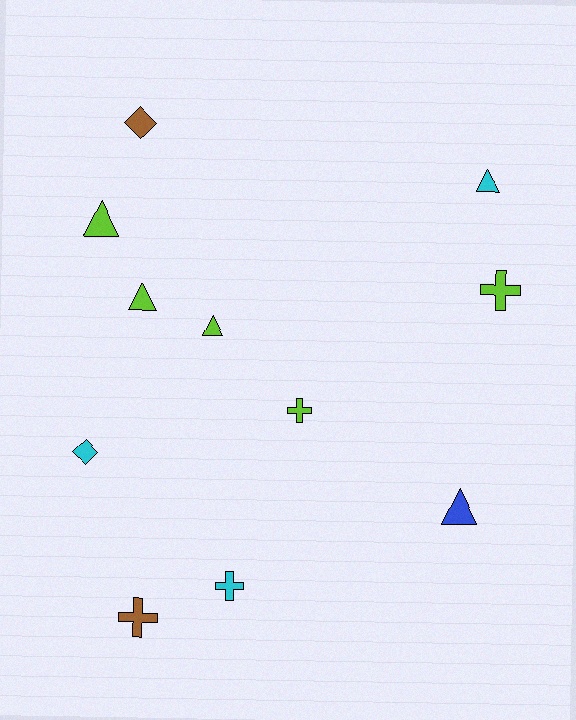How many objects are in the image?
There are 11 objects.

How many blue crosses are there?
There are no blue crosses.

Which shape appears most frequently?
Triangle, with 5 objects.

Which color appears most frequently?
Lime, with 5 objects.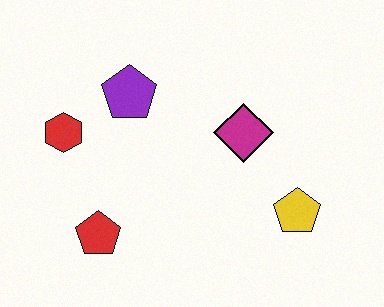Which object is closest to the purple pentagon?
The red hexagon is closest to the purple pentagon.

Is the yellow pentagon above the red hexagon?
No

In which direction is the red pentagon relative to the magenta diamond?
The red pentagon is to the left of the magenta diamond.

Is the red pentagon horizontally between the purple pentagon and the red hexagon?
Yes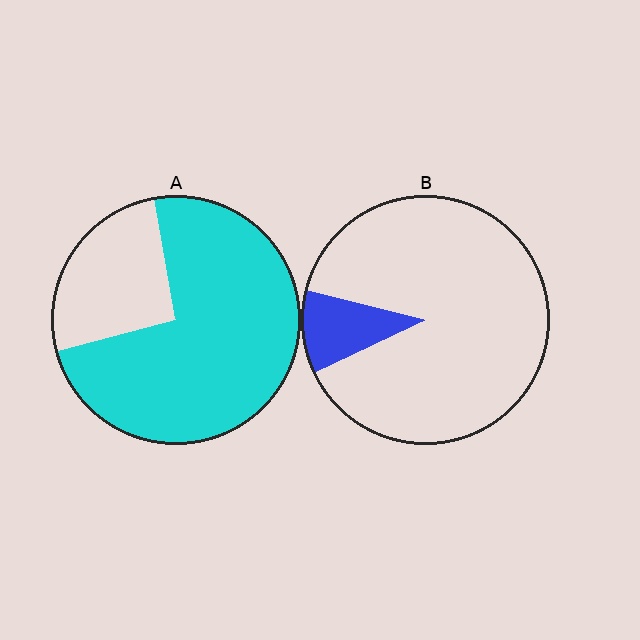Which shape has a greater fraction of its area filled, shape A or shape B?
Shape A.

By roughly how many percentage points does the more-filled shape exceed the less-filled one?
By roughly 65 percentage points (A over B).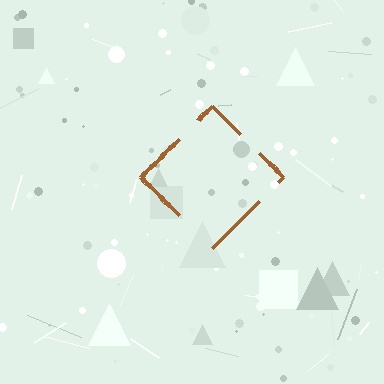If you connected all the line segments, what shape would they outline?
They would outline a diamond.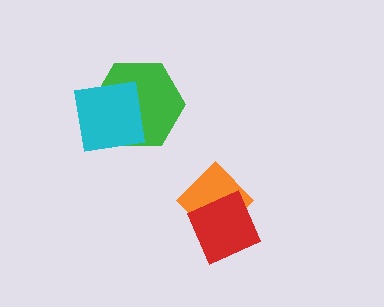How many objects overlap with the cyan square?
1 object overlaps with the cyan square.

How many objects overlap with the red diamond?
1 object overlaps with the red diamond.